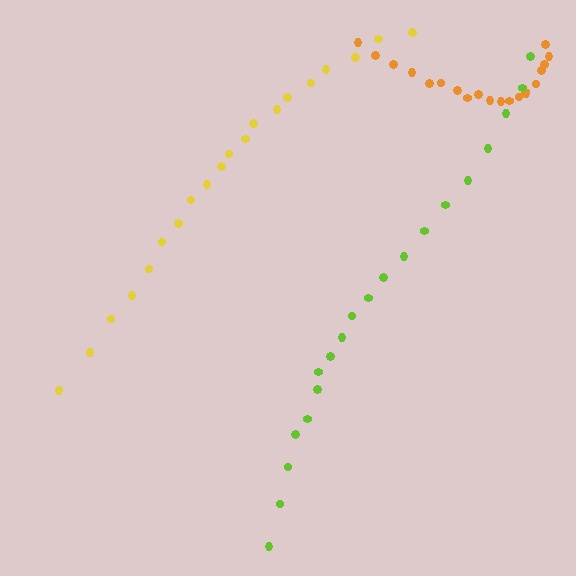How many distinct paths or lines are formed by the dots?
There are 3 distinct paths.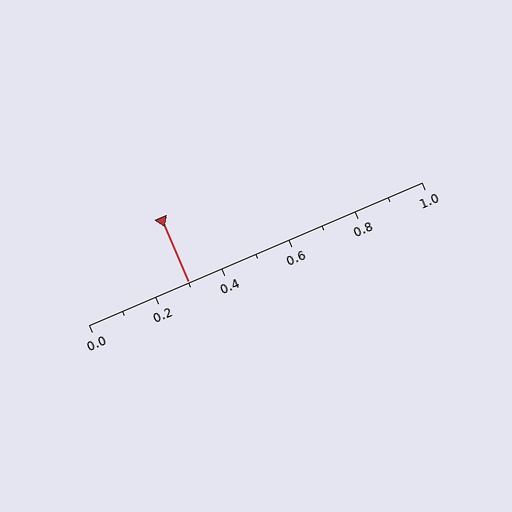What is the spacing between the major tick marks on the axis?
The major ticks are spaced 0.2 apart.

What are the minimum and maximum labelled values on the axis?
The axis runs from 0.0 to 1.0.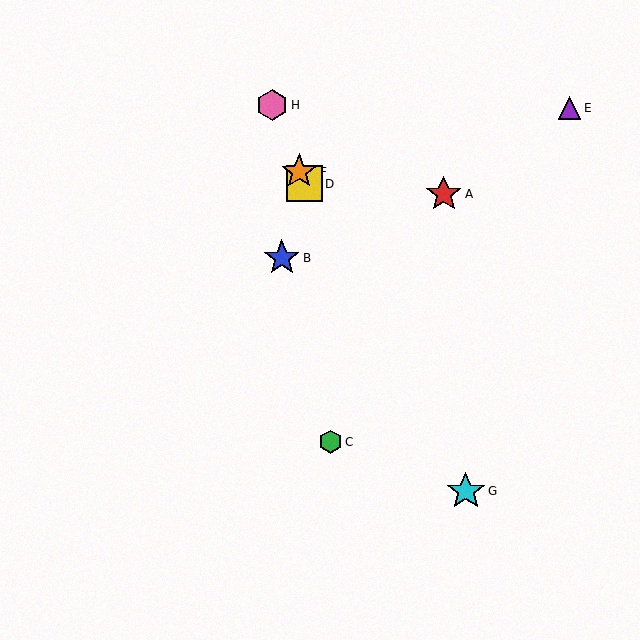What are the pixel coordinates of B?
Object B is at (282, 258).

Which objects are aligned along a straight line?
Objects D, F, H are aligned along a straight line.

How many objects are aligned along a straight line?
3 objects (D, F, H) are aligned along a straight line.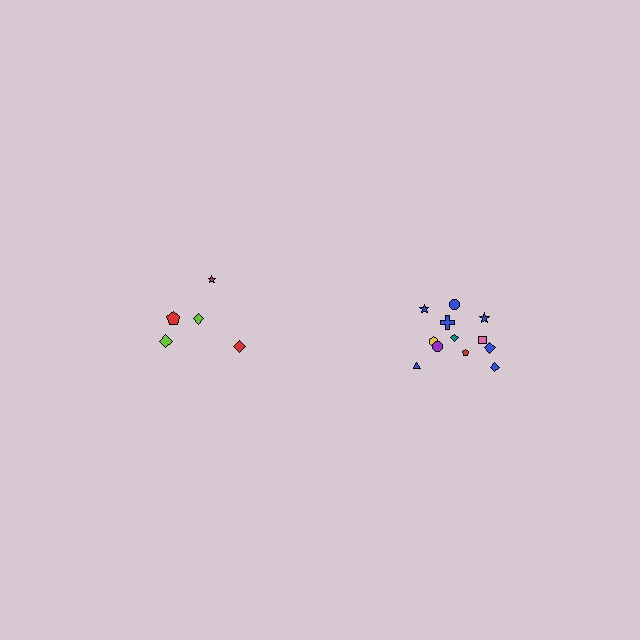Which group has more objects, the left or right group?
The right group.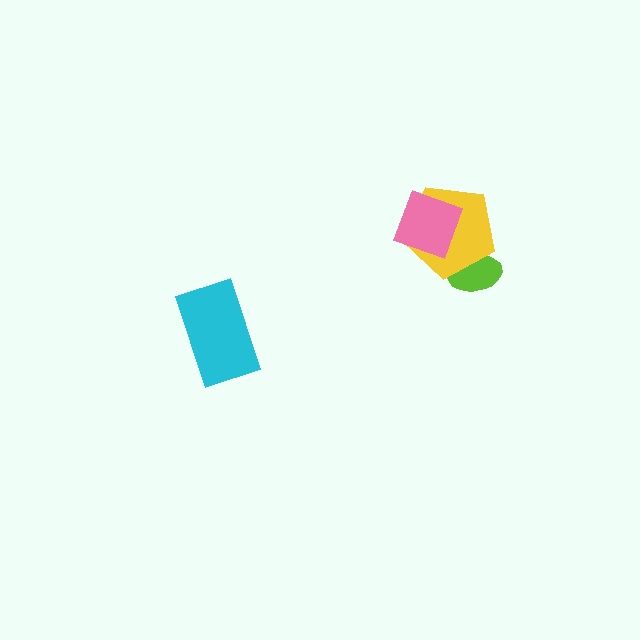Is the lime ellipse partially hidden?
Yes, it is partially covered by another shape.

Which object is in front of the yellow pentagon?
The pink square is in front of the yellow pentagon.